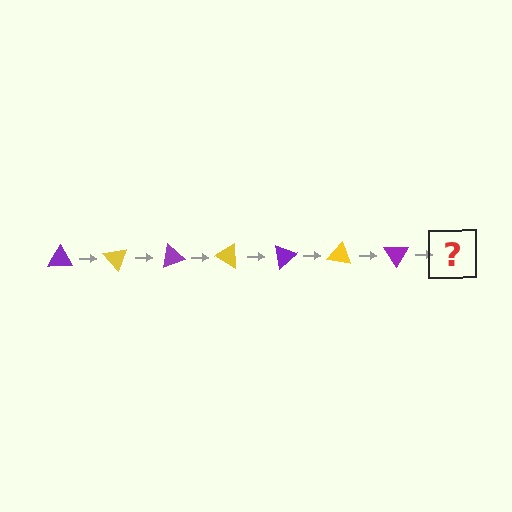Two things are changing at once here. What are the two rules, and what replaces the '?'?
The two rules are that it rotates 50 degrees each step and the color cycles through purple and yellow. The '?' should be a yellow triangle, rotated 350 degrees from the start.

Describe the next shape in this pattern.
It should be a yellow triangle, rotated 350 degrees from the start.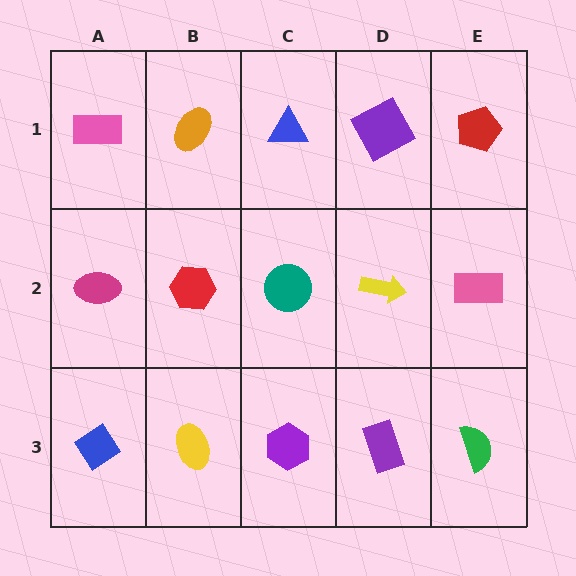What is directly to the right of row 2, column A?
A red hexagon.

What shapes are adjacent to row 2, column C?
A blue triangle (row 1, column C), a purple hexagon (row 3, column C), a red hexagon (row 2, column B), a yellow arrow (row 2, column D).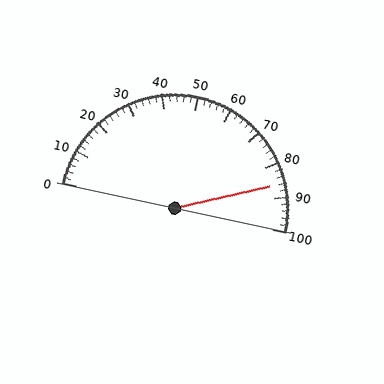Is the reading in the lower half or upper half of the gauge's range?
The reading is in the upper half of the range (0 to 100).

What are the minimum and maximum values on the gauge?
The gauge ranges from 0 to 100.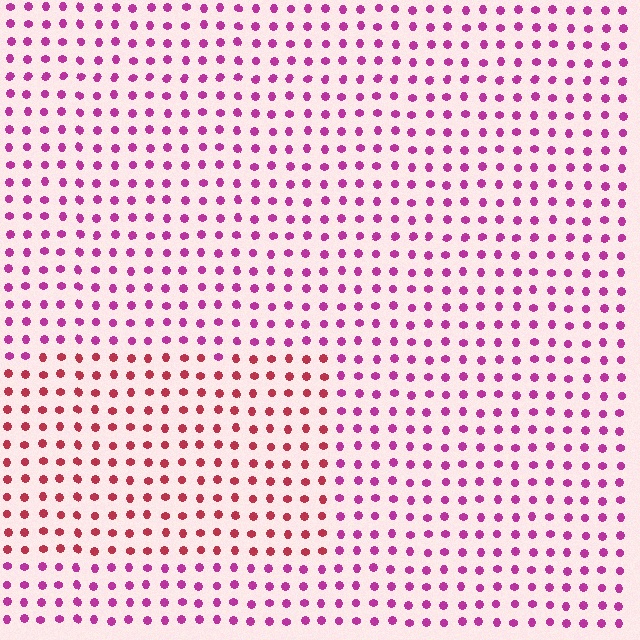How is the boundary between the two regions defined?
The boundary is defined purely by a slight shift in hue (about 38 degrees). Spacing, size, and orientation are identical on both sides.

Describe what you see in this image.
The image is filled with small magenta elements in a uniform arrangement. A rectangle-shaped region is visible where the elements are tinted to a slightly different hue, forming a subtle color boundary.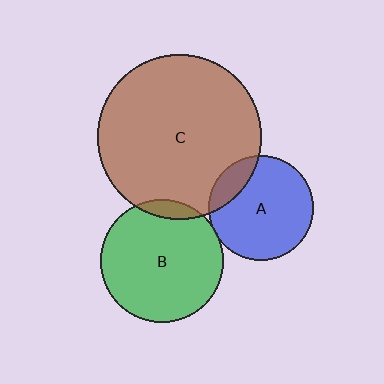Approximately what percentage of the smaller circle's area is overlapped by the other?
Approximately 5%.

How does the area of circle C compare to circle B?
Approximately 1.8 times.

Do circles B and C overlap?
Yes.